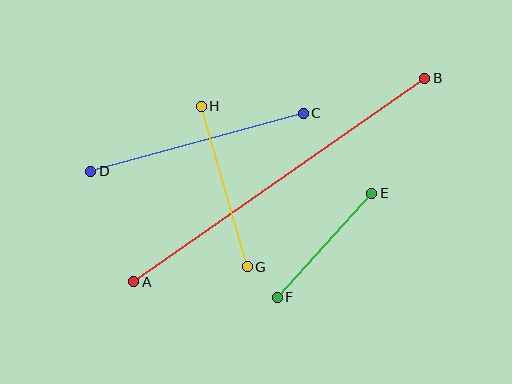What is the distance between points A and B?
The distance is approximately 355 pixels.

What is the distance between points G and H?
The distance is approximately 167 pixels.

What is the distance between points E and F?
The distance is approximately 141 pixels.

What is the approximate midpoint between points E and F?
The midpoint is at approximately (325, 245) pixels.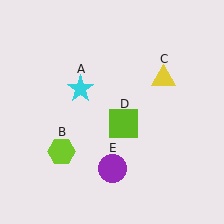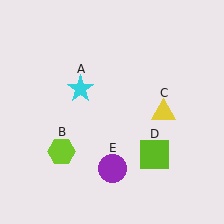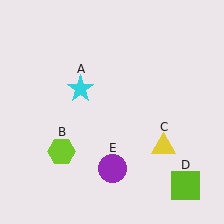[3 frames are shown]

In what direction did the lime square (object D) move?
The lime square (object D) moved down and to the right.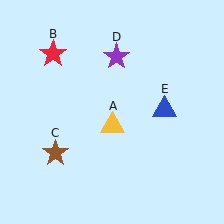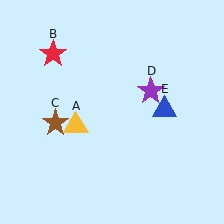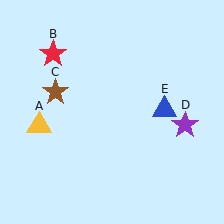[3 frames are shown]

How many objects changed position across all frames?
3 objects changed position: yellow triangle (object A), brown star (object C), purple star (object D).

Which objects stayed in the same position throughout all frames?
Red star (object B) and blue triangle (object E) remained stationary.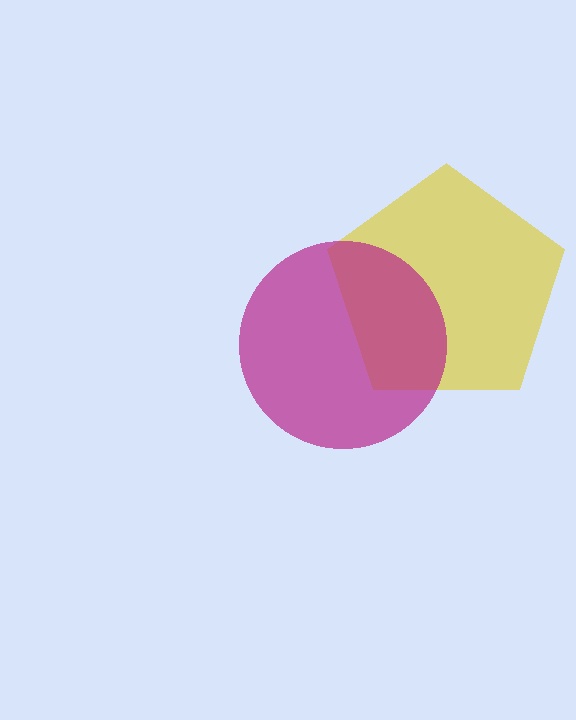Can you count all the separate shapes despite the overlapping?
Yes, there are 2 separate shapes.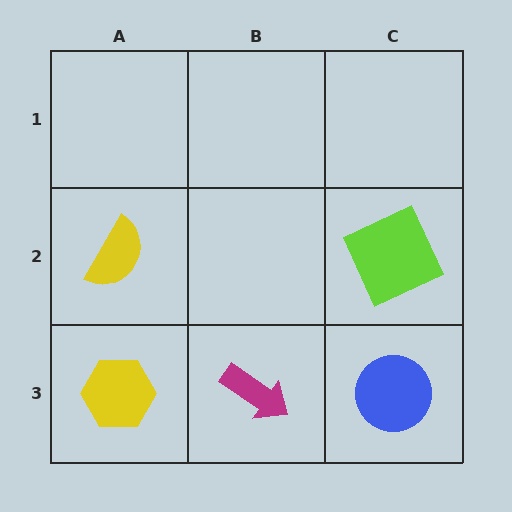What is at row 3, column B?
A magenta arrow.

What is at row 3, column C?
A blue circle.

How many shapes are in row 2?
2 shapes.